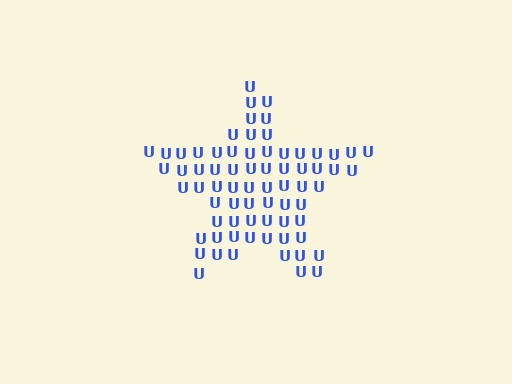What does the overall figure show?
The overall figure shows a star.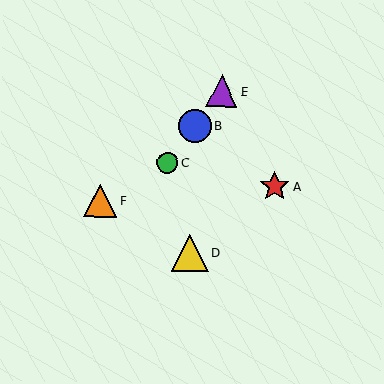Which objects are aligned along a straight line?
Objects B, C, E are aligned along a straight line.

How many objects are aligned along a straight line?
3 objects (B, C, E) are aligned along a straight line.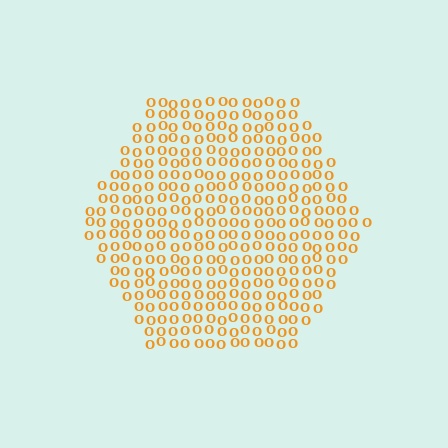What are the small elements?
The small elements are letter O's.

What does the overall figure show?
The overall figure shows a hexagon.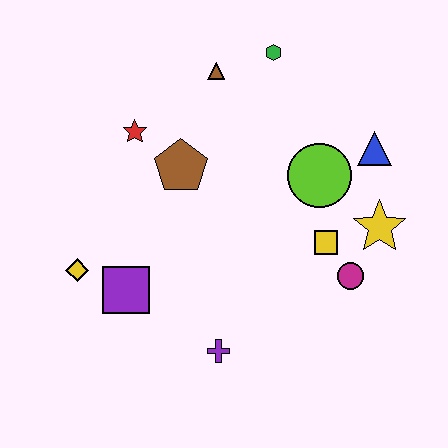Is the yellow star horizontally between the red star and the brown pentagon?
No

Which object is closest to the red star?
The brown pentagon is closest to the red star.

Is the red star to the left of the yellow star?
Yes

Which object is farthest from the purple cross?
The green hexagon is farthest from the purple cross.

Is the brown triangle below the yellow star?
No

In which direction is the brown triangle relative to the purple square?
The brown triangle is above the purple square.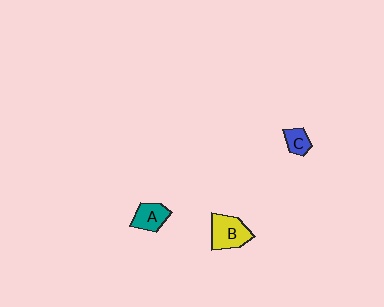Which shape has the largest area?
Shape B (yellow).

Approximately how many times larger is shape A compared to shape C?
Approximately 1.5 times.